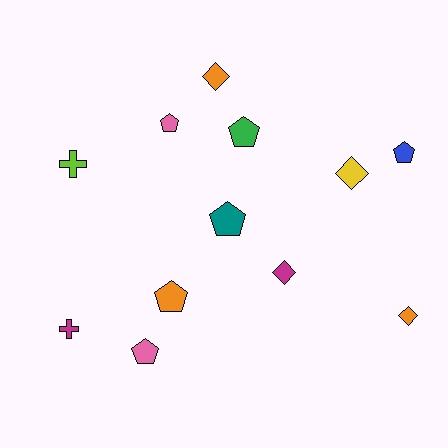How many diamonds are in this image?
There are 4 diamonds.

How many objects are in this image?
There are 12 objects.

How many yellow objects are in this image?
There is 1 yellow object.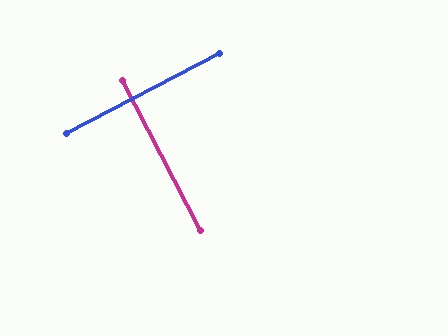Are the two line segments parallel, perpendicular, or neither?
Perpendicular — they meet at approximately 90°.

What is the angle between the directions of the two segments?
Approximately 90 degrees.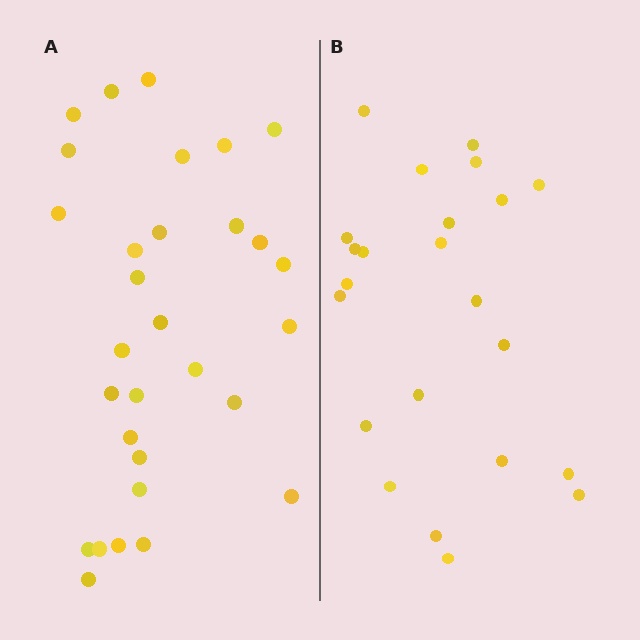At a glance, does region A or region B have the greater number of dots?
Region A (the left region) has more dots.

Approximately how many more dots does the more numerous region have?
Region A has roughly 8 or so more dots than region B.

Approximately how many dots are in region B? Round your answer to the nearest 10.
About 20 dots. (The exact count is 23, which rounds to 20.)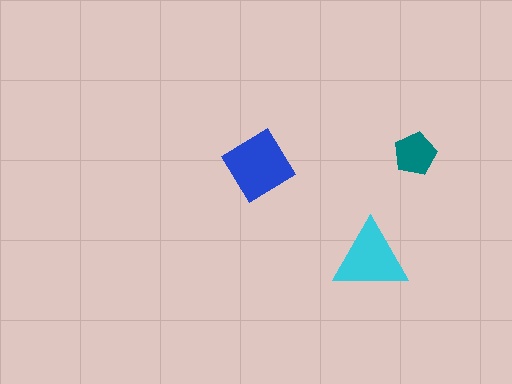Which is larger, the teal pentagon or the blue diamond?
The blue diamond.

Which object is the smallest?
The teal pentagon.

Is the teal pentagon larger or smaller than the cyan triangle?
Smaller.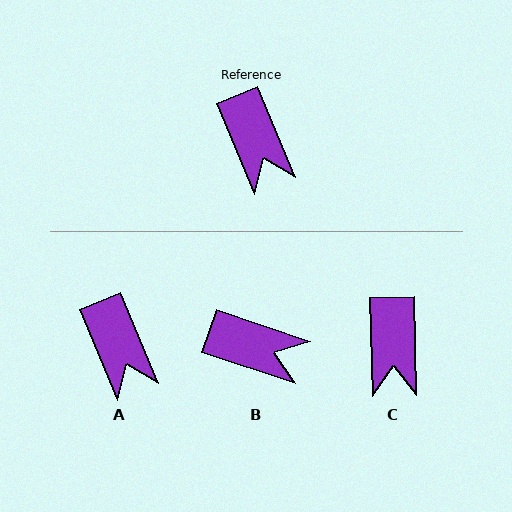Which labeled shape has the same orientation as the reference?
A.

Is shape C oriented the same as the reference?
No, it is off by about 21 degrees.